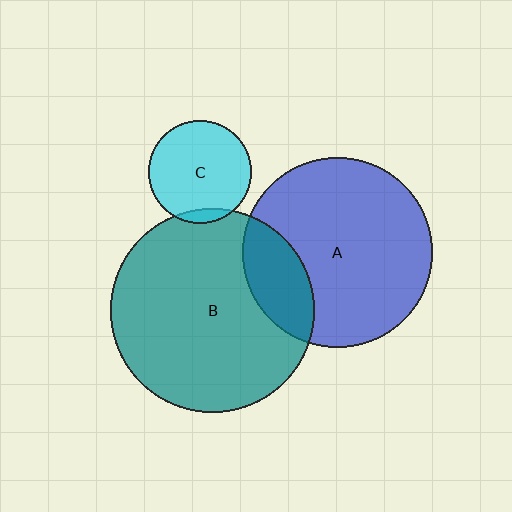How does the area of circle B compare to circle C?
Approximately 4.0 times.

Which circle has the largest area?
Circle B (teal).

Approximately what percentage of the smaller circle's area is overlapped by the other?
Approximately 5%.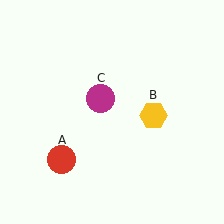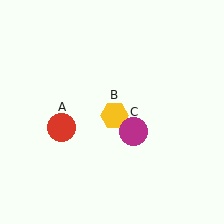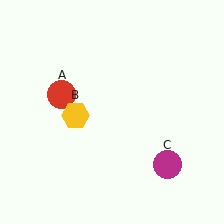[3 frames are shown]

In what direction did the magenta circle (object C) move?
The magenta circle (object C) moved down and to the right.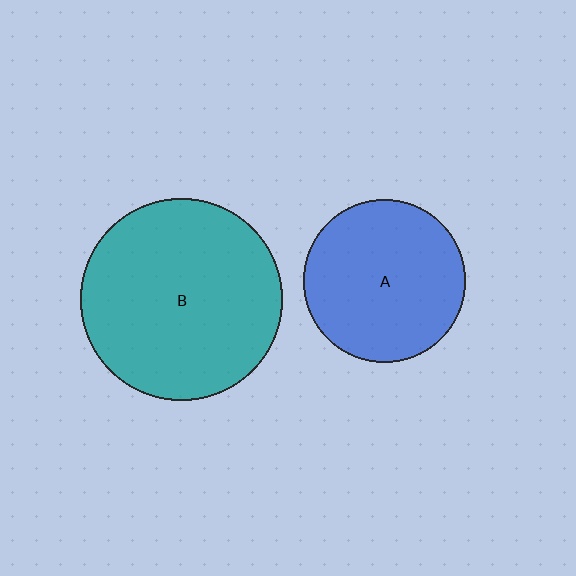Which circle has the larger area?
Circle B (teal).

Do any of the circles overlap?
No, none of the circles overlap.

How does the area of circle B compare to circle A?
Approximately 1.5 times.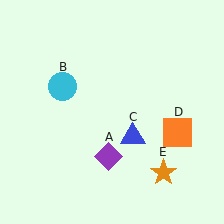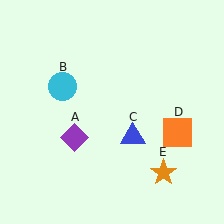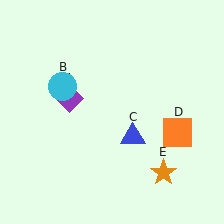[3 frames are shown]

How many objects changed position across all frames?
1 object changed position: purple diamond (object A).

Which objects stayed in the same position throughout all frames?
Cyan circle (object B) and blue triangle (object C) and orange square (object D) and orange star (object E) remained stationary.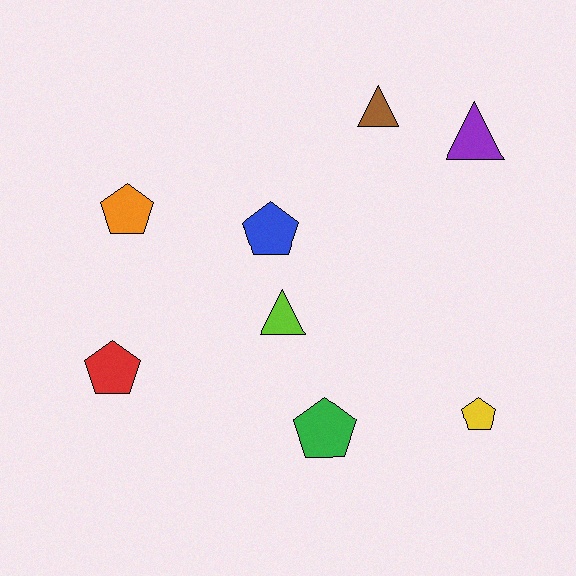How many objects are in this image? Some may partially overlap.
There are 8 objects.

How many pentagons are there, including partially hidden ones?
There are 5 pentagons.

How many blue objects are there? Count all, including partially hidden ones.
There is 1 blue object.